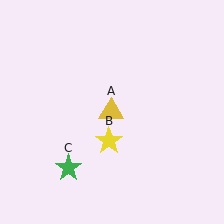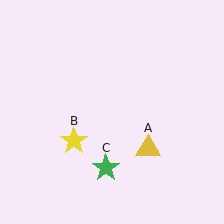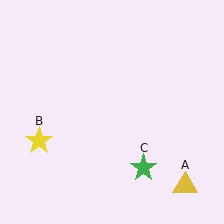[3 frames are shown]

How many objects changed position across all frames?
3 objects changed position: yellow triangle (object A), yellow star (object B), green star (object C).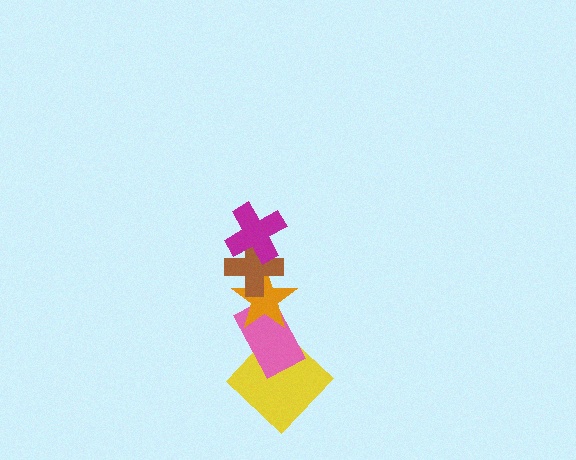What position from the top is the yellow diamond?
The yellow diamond is 5th from the top.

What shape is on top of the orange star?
The brown cross is on top of the orange star.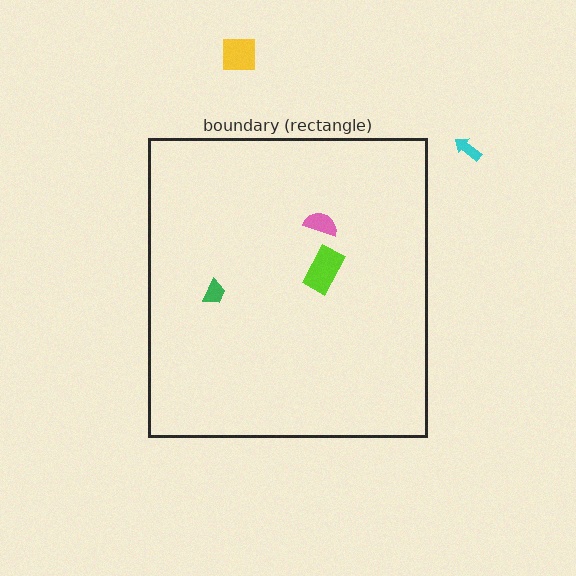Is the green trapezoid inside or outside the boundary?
Inside.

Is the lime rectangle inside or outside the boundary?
Inside.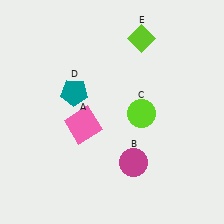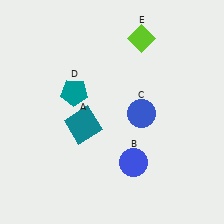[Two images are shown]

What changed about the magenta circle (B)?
In Image 1, B is magenta. In Image 2, it changed to blue.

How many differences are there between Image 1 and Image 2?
There are 3 differences between the two images.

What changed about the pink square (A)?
In Image 1, A is pink. In Image 2, it changed to teal.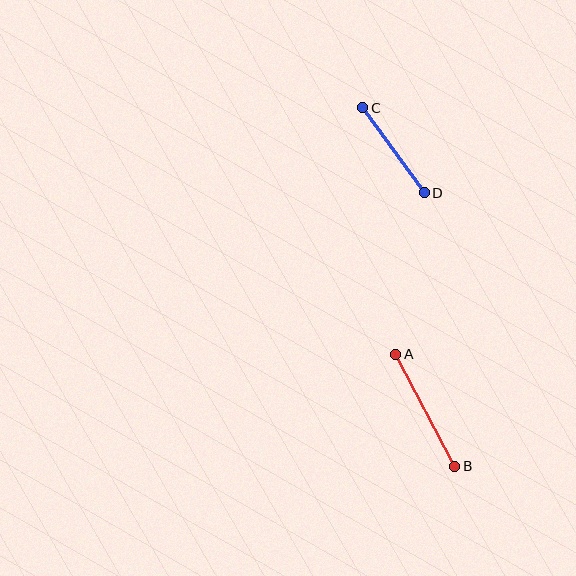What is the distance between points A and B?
The distance is approximately 127 pixels.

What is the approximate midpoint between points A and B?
The midpoint is at approximately (425, 410) pixels.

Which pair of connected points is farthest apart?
Points A and B are farthest apart.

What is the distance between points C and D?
The distance is approximately 105 pixels.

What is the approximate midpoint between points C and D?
The midpoint is at approximately (394, 150) pixels.